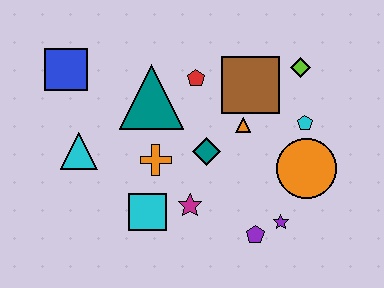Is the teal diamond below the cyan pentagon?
Yes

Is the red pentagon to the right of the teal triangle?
Yes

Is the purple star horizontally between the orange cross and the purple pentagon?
No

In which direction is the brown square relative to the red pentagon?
The brown square is to the right of the red pentagon.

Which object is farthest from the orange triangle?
The blue square is farthest from the orange triangle.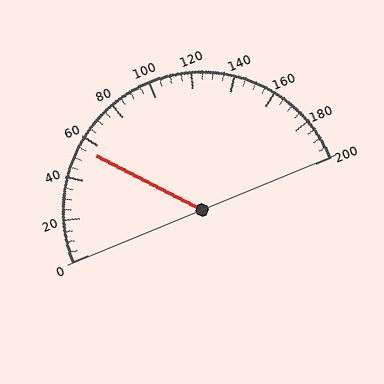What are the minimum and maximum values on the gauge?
The gauge ranges from 0 to 200.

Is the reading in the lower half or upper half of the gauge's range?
The reading is in the lower half of the range (0 to 200).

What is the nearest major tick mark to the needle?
The nearest major tick mark is 60.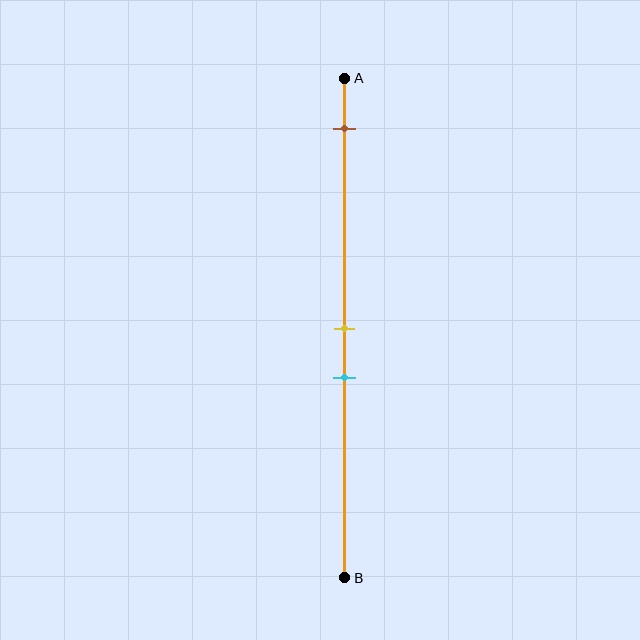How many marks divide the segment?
There are 3 marks dividing the segment.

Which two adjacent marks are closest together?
The yellow and cyan marks are the closest adjacent pair.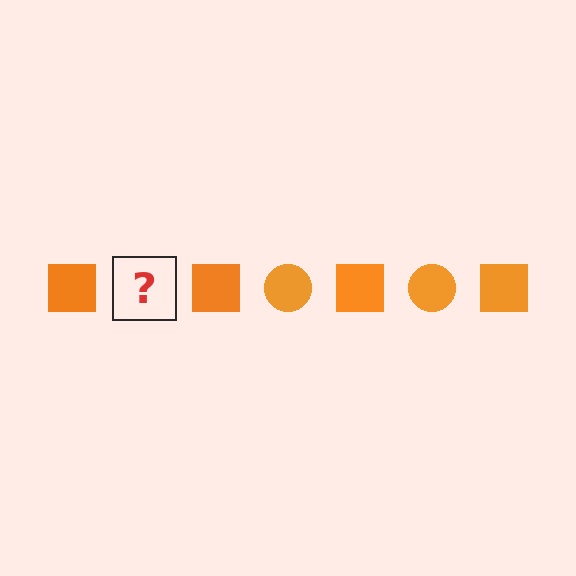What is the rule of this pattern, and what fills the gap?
The rule is that the pattern cycles through square, circle shapes in orange. The gap should be filled with an orange circle.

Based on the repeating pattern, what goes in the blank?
The blank should be an orange circle.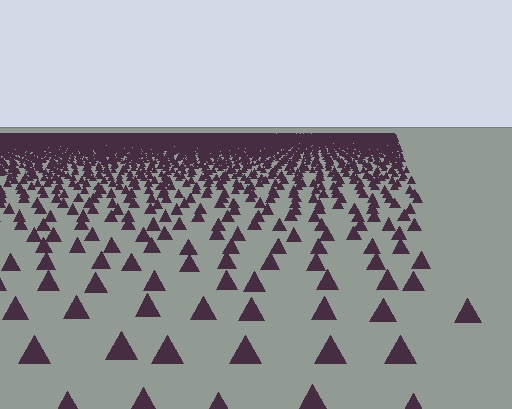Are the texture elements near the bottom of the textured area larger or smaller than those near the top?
Larger. Near the bottom, elements are closer to the viewer and appear at a bigger on-screen size.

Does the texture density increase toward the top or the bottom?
Density increases toward the top.